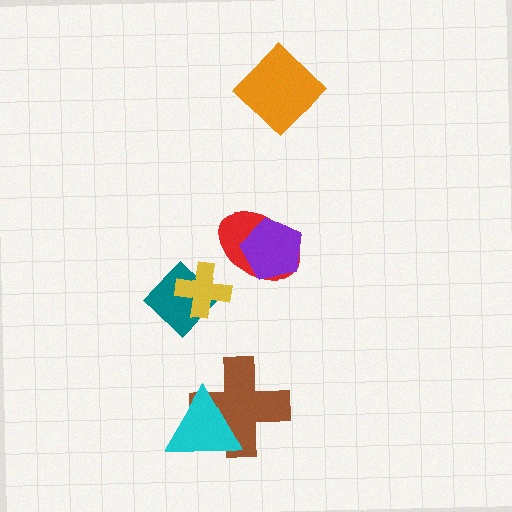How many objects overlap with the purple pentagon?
1 object overlaps with the purple pentagon.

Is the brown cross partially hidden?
Yes, it is partially covered by another shape.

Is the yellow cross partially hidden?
No, no other shape covers it.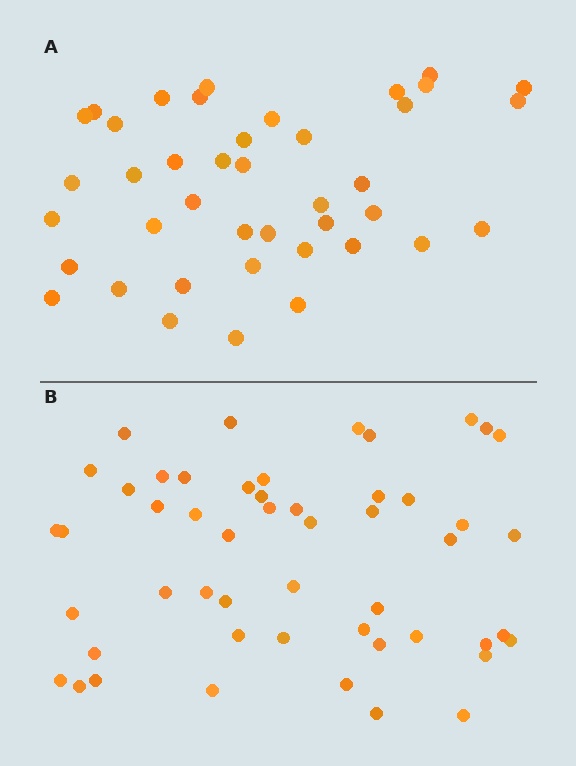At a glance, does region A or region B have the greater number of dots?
Region B (the bottom region) has more dots.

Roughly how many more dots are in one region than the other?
Region B has roughly 10 or so more dots than region A.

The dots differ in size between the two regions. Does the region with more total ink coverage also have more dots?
No. Region A has more total ink coverage because its dots are larger, but region B actually contains more individual dots. Total area can be misleading — the number of items is what matters here.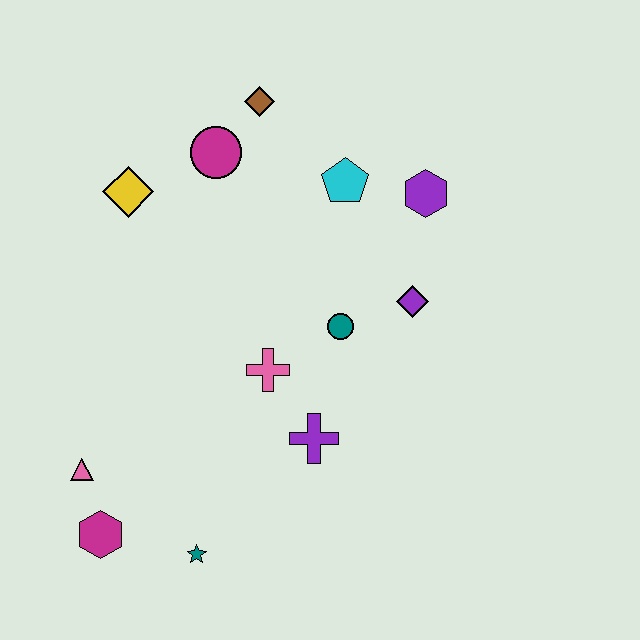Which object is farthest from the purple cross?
The brown diamond is farthest from the purple cross.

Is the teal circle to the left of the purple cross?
No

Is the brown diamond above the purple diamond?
Yes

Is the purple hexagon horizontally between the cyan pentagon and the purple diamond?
No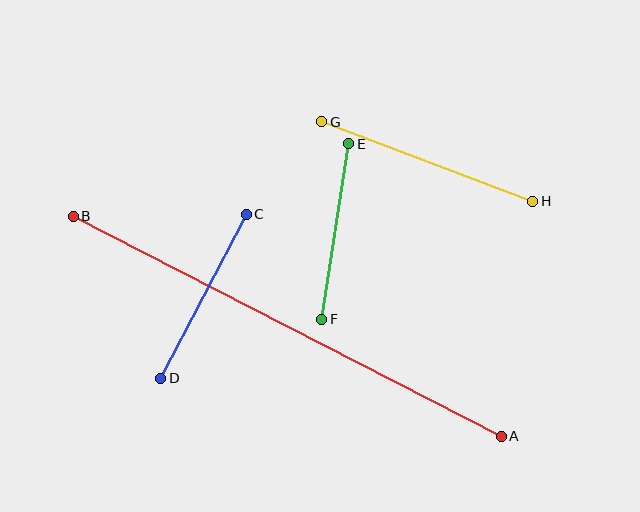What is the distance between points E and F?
The distance is approximately 178 pixels.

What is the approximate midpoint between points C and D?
The midpoint is at approximately (203, 296) pixels.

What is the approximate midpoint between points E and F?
The midpoint is at approximately (335, 231) pixels.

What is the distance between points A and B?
The distance is approximately 481 pixels.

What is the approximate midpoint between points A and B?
The midpoint is at approximately (287, 326) pixels.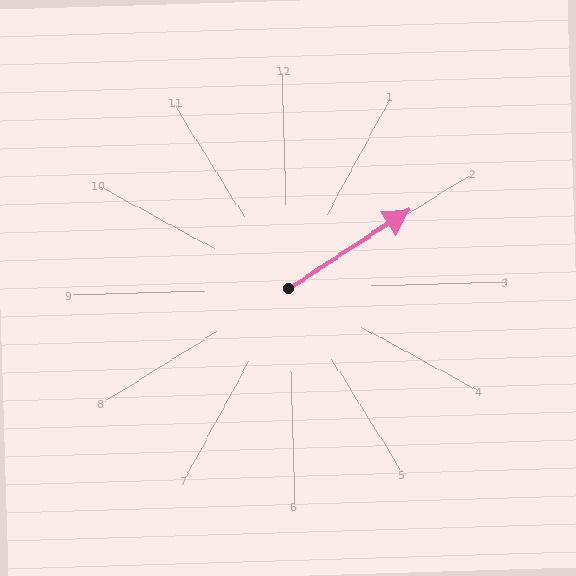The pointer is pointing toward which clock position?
Roughly 2 o'clock.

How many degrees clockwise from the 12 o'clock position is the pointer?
Approximately 59 degrees.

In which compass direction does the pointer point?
Northeast.